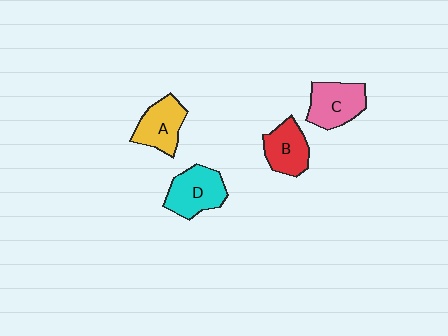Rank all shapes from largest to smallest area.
From largest to smallest: D (cyan), C (pink), A (yellow), B (red).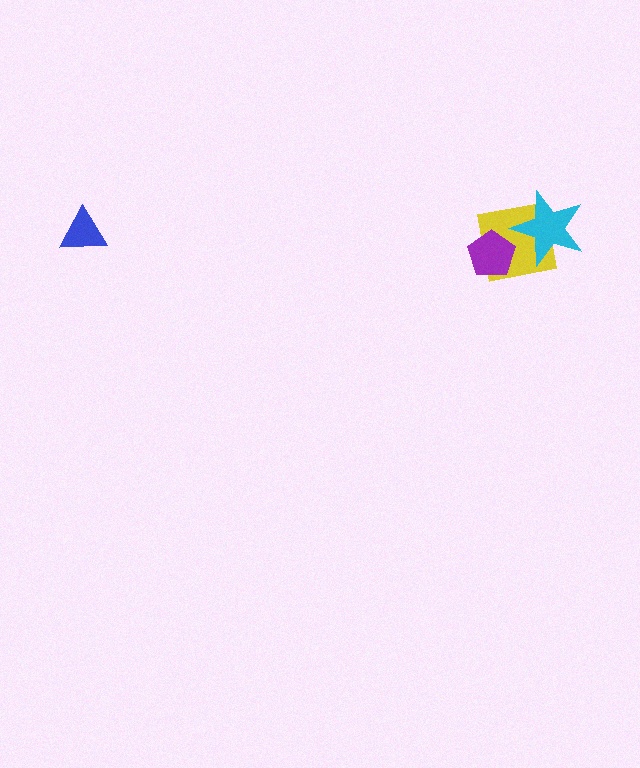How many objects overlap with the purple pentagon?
1 object overlaps with the purple pentagon.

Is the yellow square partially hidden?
Yes, it is partially covered by another shape.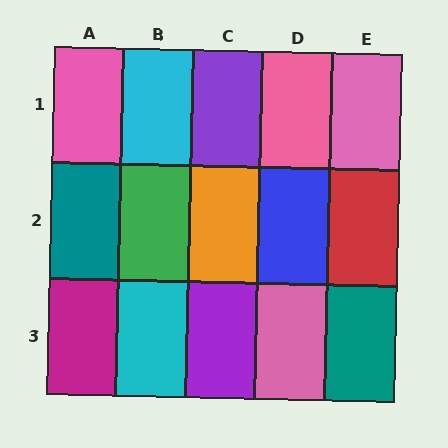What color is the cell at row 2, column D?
Blue.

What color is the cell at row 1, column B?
Cyan.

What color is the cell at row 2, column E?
Red.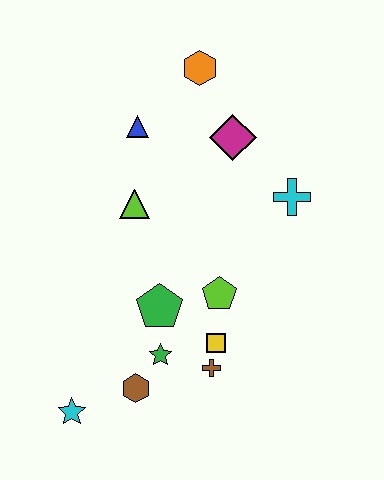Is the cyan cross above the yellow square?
Yes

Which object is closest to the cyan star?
The brown hexagon is closest to the cyan star.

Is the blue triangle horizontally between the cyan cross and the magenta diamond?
No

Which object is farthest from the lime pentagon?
The orange hexagon is farthest from the lime pentagon.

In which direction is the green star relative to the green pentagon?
The green star is below the green pentagon.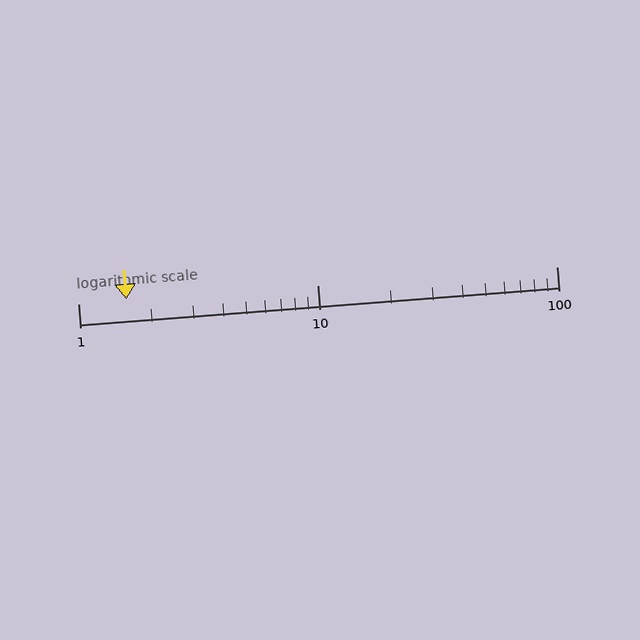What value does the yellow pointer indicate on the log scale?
The pointer indicates approximately 1.6.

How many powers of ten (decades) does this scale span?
The scale spans 2 decades, from 1 to 100.